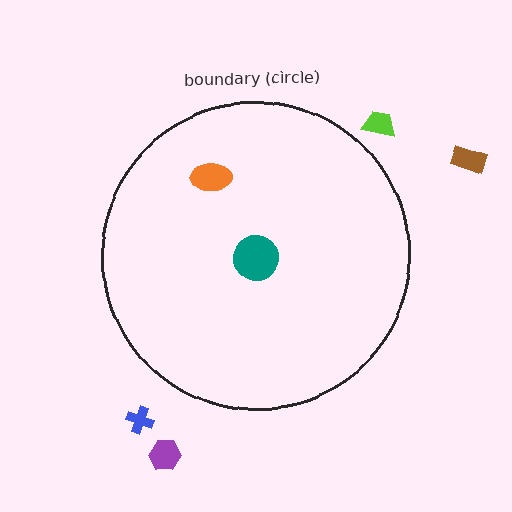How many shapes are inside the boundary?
2 inside, 4 outside.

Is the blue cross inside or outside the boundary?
Outside.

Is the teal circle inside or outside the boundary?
Inside.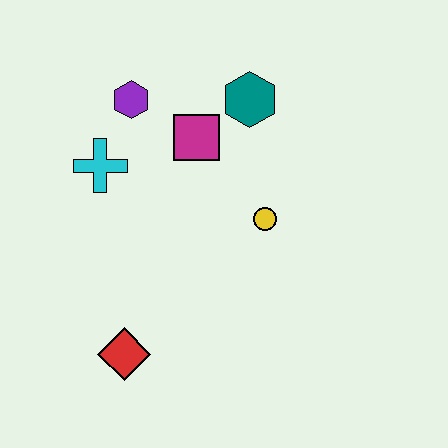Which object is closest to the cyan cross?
The purple hexagon is closest to the cyan cross.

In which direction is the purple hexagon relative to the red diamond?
The purple hexagon is above the red diamond.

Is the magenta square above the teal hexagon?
No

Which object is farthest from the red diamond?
The teal hexagon is farthest from the red diamond.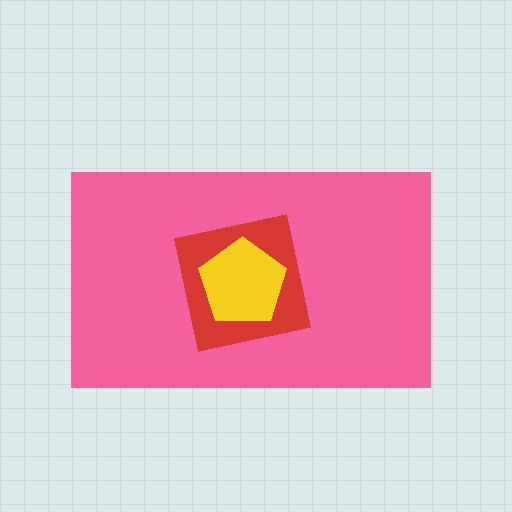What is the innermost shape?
The yellow pentagon.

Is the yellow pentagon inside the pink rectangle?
Yes.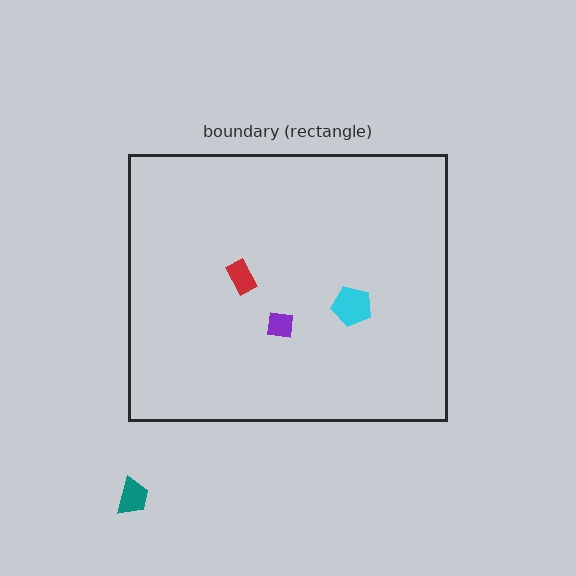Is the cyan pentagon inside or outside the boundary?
Inside.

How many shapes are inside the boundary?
3 inside, 1 outside.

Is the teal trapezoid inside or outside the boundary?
Outside.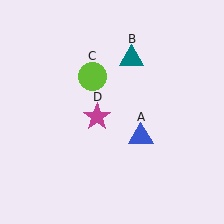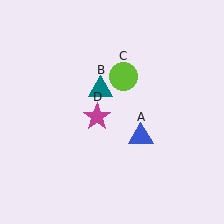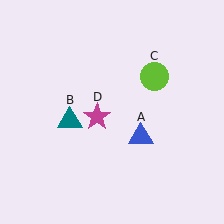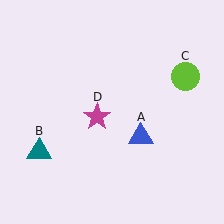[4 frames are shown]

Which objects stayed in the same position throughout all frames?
Blue triangle (object A) and magenta star (object D) remained stationary.